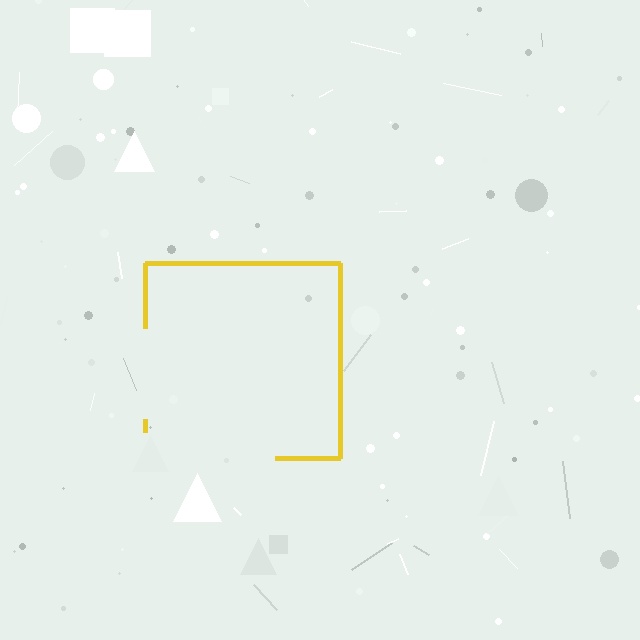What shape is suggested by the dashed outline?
The dashed outline suggests a square.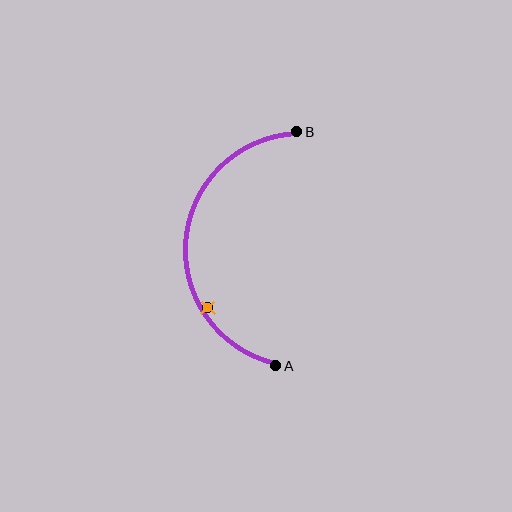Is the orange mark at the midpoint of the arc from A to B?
No — the orange mark does not lie on the arc at all. It sits slightly inside the curve.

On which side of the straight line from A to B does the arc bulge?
The arc bulges to the left of the straight line connecting A and B.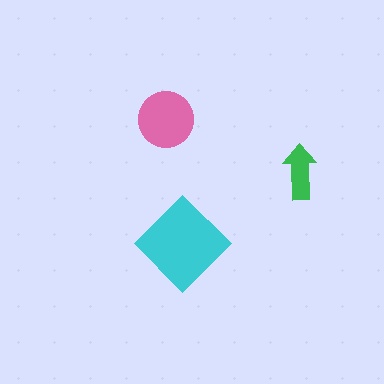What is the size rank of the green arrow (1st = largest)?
3rd.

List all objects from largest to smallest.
The cyan diamond, the pink circle, the green arrow.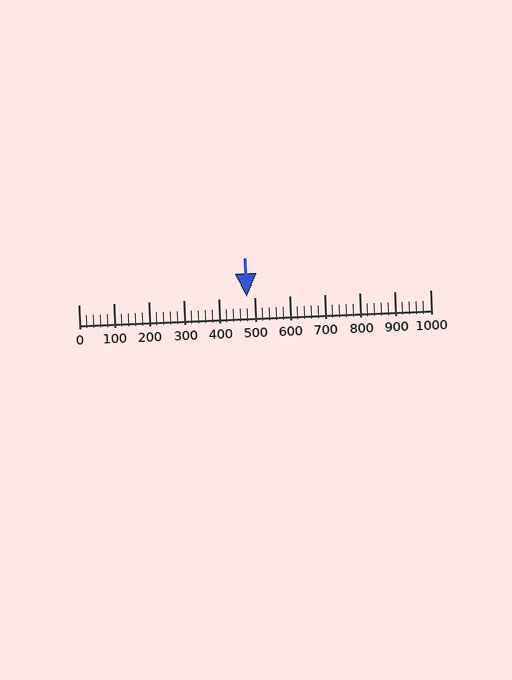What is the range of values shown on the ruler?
The ruler shows values from 0 to 1000.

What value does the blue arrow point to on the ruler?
The blue arrow points to approximately 480.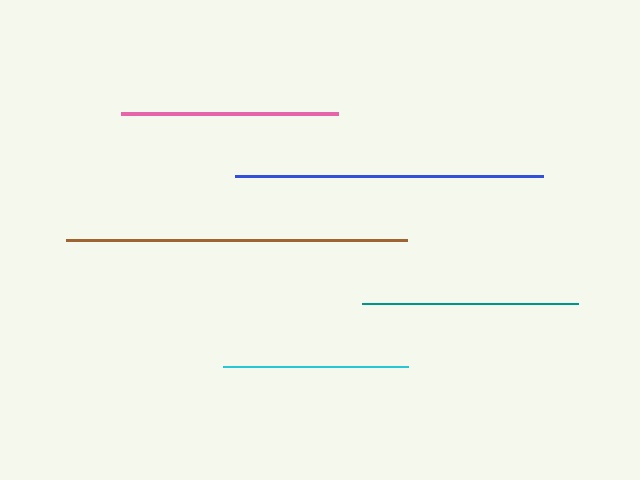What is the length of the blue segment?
The blue segment is approximately 307 pixels long.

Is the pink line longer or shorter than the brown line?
The brown line is longer than the pink line.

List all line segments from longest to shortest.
From longest to shortest: brown, blue, pink, teal, cyan.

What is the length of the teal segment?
The teal segment is approximately 217 pixels long.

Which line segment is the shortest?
The cyan line is the shortest at approximately 185 pixels.